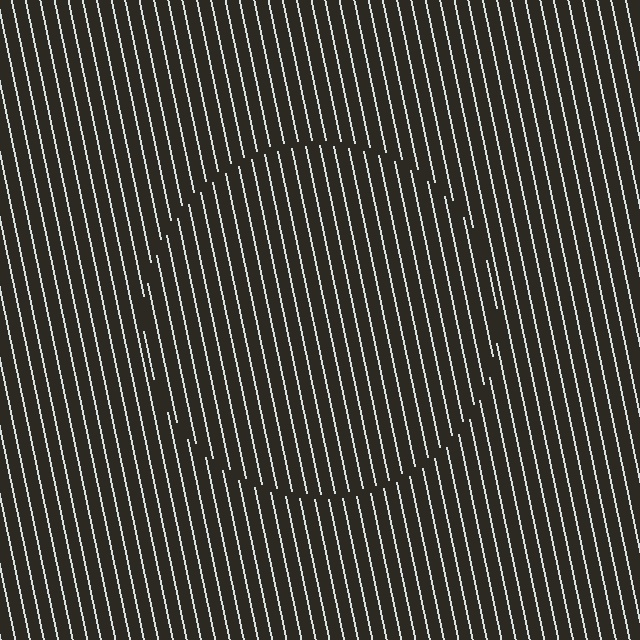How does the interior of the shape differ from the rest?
The interior of the shape contains the same grating, shifted by half a period — the contour is defined by the phase discontinuity where line-ends from the inner and outer gratings abut.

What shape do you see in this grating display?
An illusory circle. The interior of the shape contains the same grating, shifted by half a period — the contour is defined by the phase discontinuity where line-ends from the inner and outer gratings abut.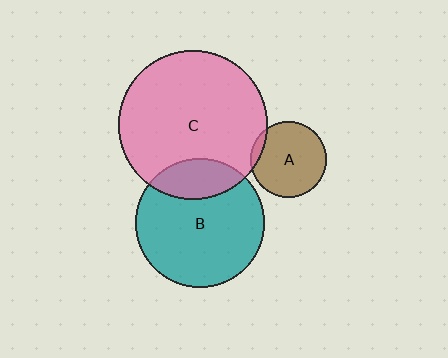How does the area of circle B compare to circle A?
Approximately 2.9 times.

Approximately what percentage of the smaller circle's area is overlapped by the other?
Approximately 5%.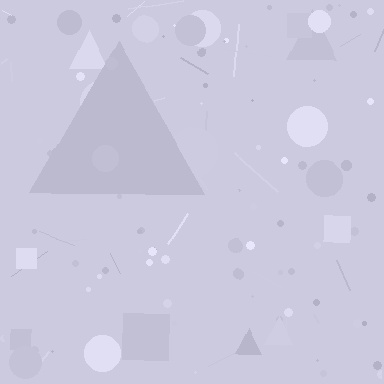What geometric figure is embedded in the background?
A triangle is embedded in the background.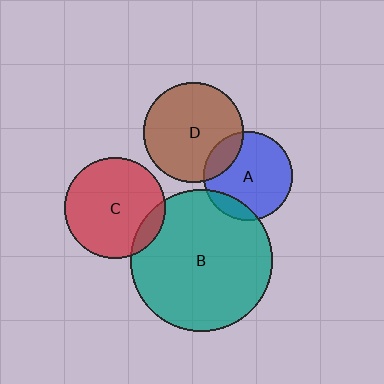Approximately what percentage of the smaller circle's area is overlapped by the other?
Approximately 15%.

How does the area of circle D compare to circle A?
Approximately 1.3 times.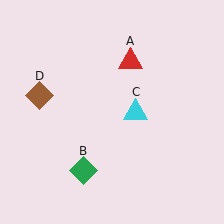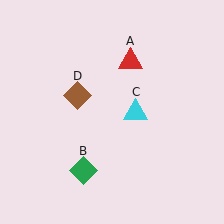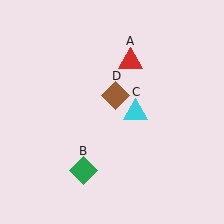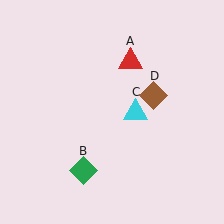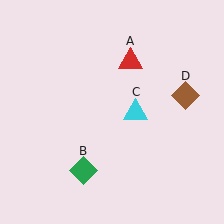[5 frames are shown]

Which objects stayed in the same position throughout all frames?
Red triangle (object A) and green diamond (object B) and cyan triangle (object C) remained stationary.